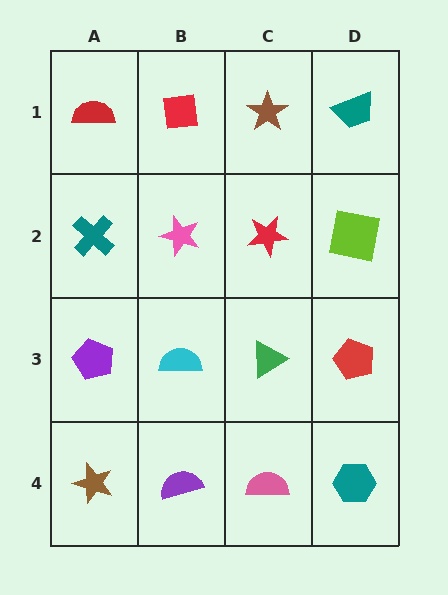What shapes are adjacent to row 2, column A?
A red semicircle (row 1, column A), a purple pentagon (row 3, column A), a pink star (row 2, column B).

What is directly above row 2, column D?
A teal trapezoid.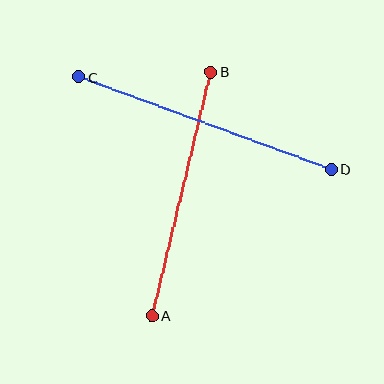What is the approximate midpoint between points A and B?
The midpoint is at approximately (181, 194) pixels.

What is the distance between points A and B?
The distance is approximately 251 pixels.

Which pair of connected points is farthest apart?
Points C and D are farthest apart.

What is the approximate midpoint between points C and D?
The midpoint is at approximately (205, 123) pixels.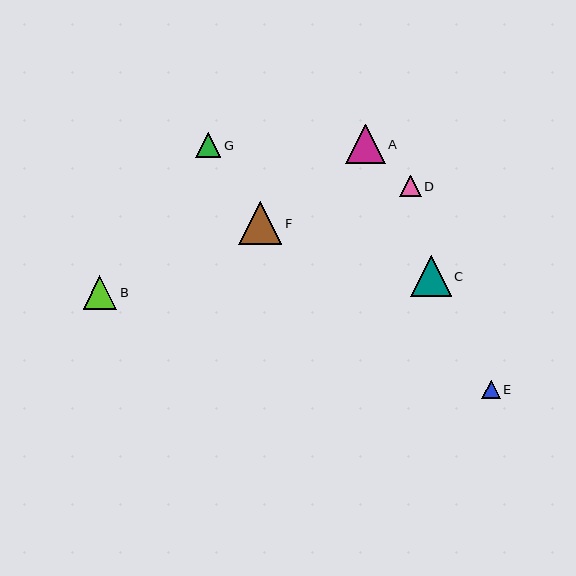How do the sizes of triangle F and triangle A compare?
Triangle F and triangle A are approximately the same size.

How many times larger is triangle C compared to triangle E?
Triangle C is approximately 2.2 times the size of triangle E.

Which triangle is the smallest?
Triangle E is the smallest with a size of approximately 18 pixels.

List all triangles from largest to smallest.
From largest to smallest: F, C, A, B, G, D, E.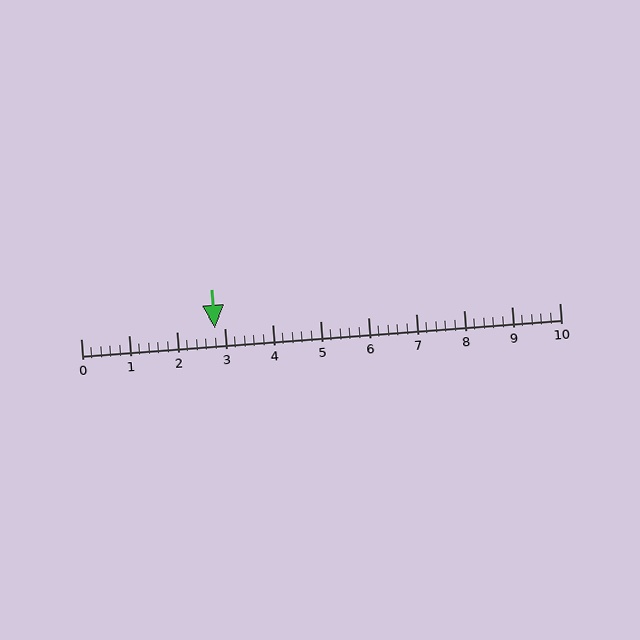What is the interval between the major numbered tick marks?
The major tick marks are spaced 1 units apart.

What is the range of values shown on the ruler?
The ruler shows values from 0 to 10.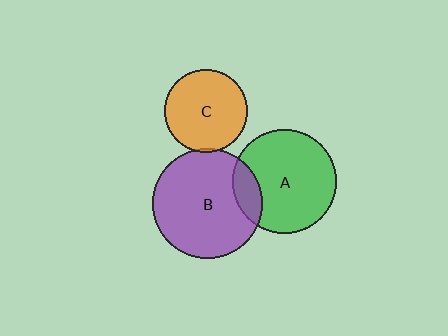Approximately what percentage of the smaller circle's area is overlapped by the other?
Approximately 15%.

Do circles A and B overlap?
Yes.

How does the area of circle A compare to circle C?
Approximately 1.6 times.